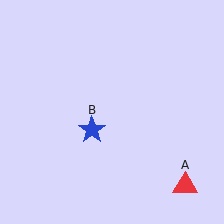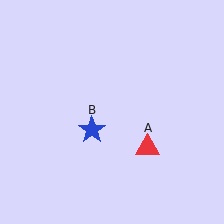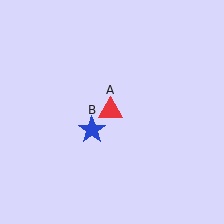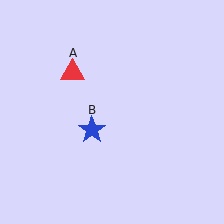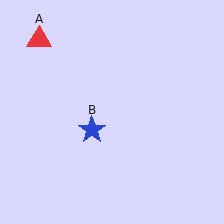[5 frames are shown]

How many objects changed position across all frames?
1 object changed position: red triangle (object A).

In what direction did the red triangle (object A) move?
The red triangle (object A) moved up and to the left.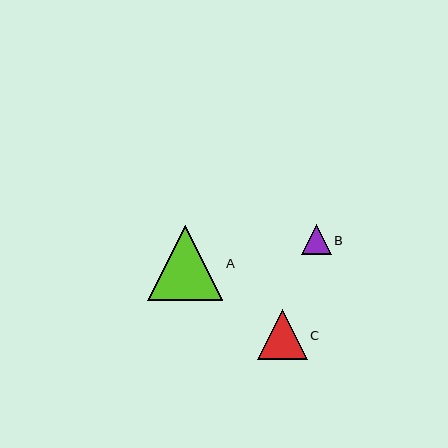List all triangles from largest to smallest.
From largest to smallest: A, C, B.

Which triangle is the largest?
Triangle A is the largest with a size of approximately 75 pixels.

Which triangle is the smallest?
Triangle B is the smallest with a size of approximately 30 pixels.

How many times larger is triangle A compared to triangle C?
Triangle A is approximately 1.5 times the size of triangle C.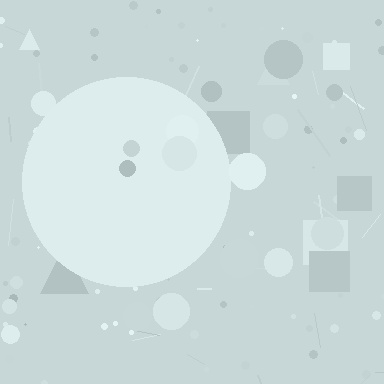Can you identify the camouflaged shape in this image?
The camouflaged shape is a circle.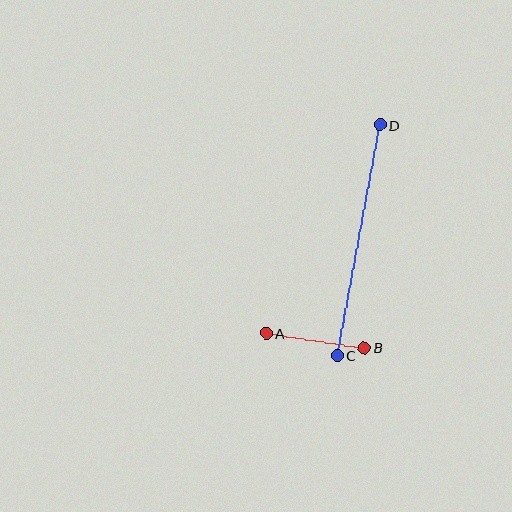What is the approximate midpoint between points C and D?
The midpoint is at approximately (359, 240) pixels.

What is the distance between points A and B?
The distance is approximately 99 pixels.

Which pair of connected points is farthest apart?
Points C and D are farthest apart.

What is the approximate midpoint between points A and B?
The midpoint is at approximately (316, 341) pixels.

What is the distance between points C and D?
The distance is approximately 234 pixels.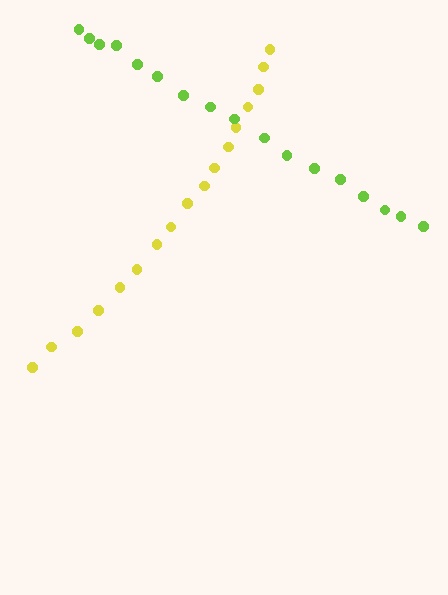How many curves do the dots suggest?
There are 2 distinct paths.